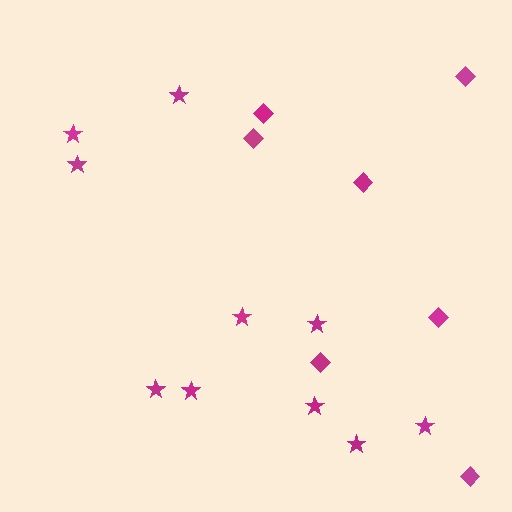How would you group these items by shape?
There are 2 groups: one group of stars (10) and one group of diamonds (7).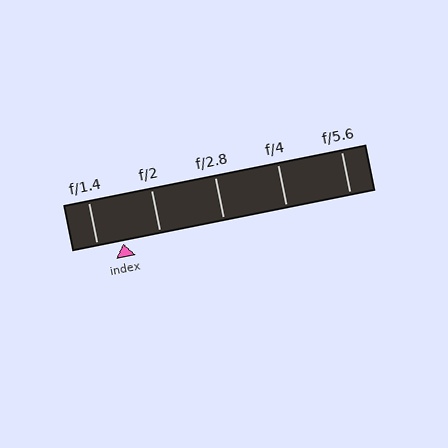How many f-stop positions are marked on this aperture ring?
There are 5 f-stop positions marked.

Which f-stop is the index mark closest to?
The index mark is closest to f/1.4.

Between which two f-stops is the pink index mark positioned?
The index mark is between f/1.4 and f/2.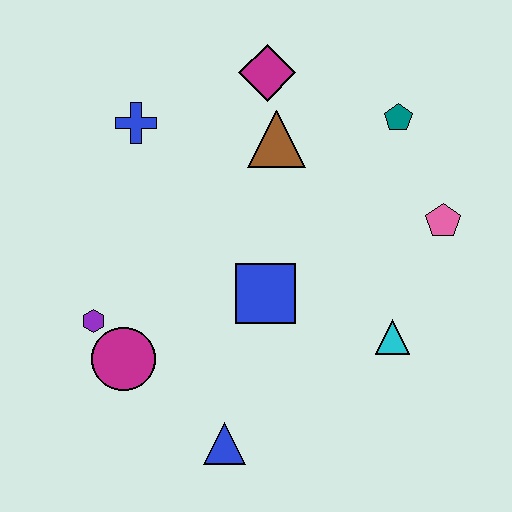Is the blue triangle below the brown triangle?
Yes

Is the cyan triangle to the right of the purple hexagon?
Yes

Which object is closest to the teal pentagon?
The pink pentagon is closest to the teal pentagon.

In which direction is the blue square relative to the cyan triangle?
The blue square is to the left of the cyan triangle.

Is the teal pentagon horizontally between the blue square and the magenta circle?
No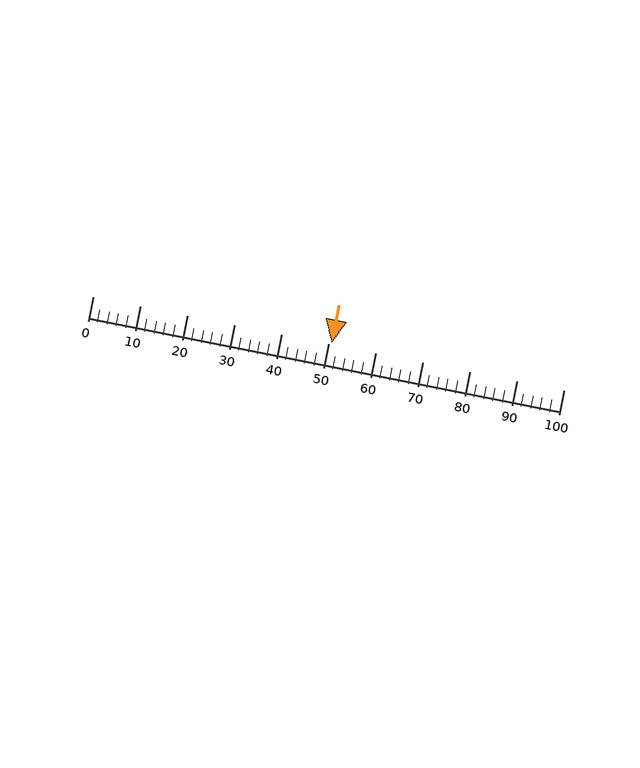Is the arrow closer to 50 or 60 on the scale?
The arrow is closer to 50.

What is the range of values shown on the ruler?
The ruler shows values from 0 to 100.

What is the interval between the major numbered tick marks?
The major tick marks are spaced 10 units apart.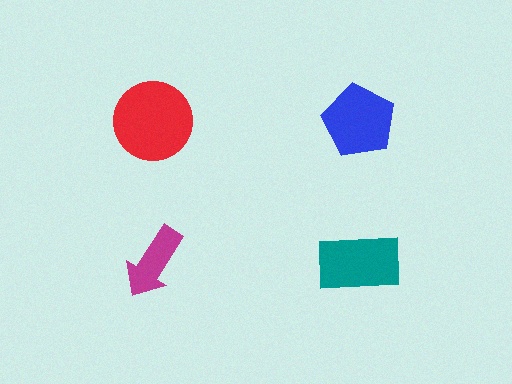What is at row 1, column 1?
A red circle.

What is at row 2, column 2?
A teal rectangle.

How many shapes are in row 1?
2 shapes.